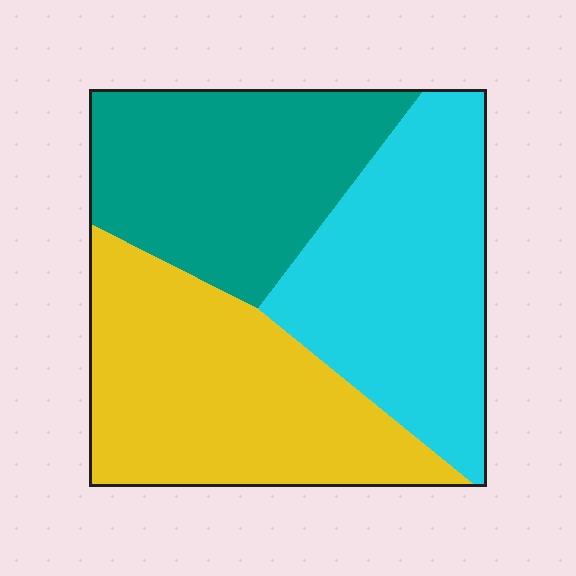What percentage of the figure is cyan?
Cyan takes up between a third and a half of the figure.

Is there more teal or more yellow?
Yellow.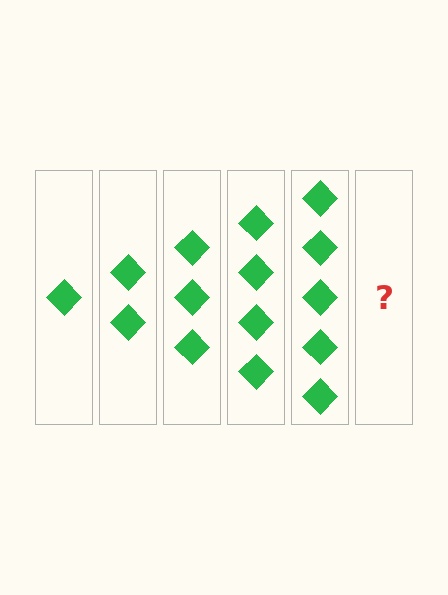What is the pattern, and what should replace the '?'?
The pattern is that each step adds one more diamond. The '?' should be 6 diamonds.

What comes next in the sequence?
The next element should be 6 diamonds.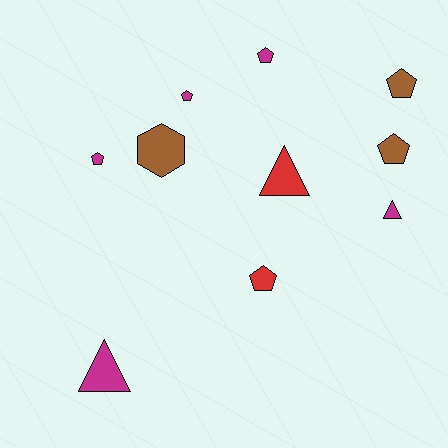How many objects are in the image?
There are 10 objects.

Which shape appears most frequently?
Pentagon, with 6 objects.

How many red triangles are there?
There is 1 red triangle.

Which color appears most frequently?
Magenta, with 5 objects.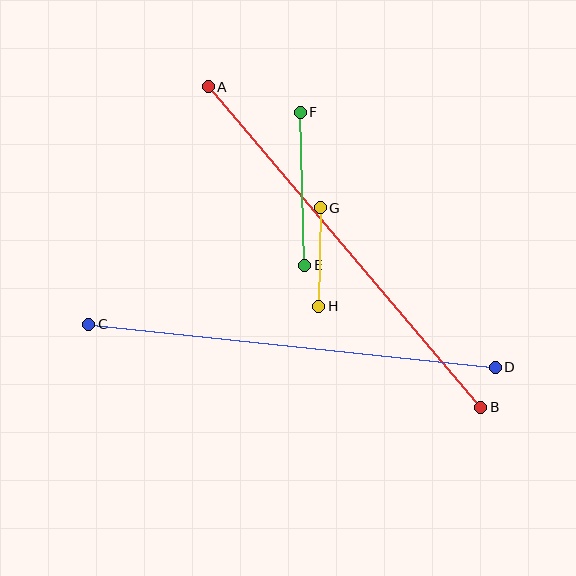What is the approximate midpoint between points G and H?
The midpoint is at approximately (320, 257) pixels.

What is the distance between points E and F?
The distance is approximately 153 pixels.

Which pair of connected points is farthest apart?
Points A and B are farthest apart.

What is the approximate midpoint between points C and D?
The midpoint is at approximately (292, 346) pixels.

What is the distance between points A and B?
The distance is approximately 421 pixels.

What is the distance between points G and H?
The distance is approximately 98 pixels.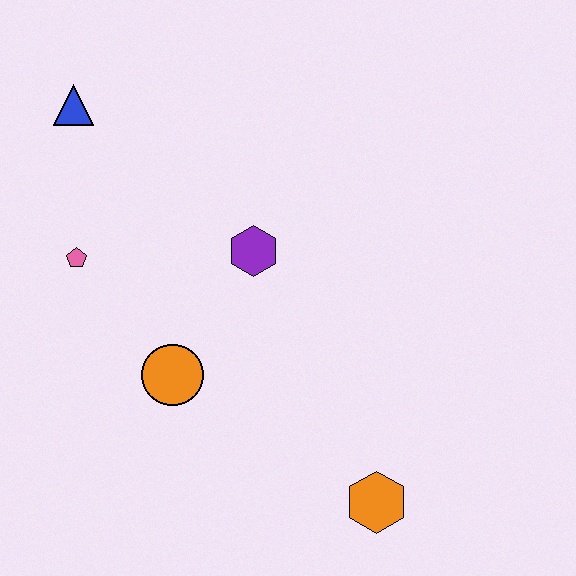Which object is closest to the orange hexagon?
The orange circle is closest to the orange hexagon.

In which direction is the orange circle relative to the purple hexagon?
The orange circle is below the purple hexagon.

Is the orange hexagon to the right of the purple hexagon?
Yes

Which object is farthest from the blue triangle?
The orange hexagon is farthest from the blue triangle.